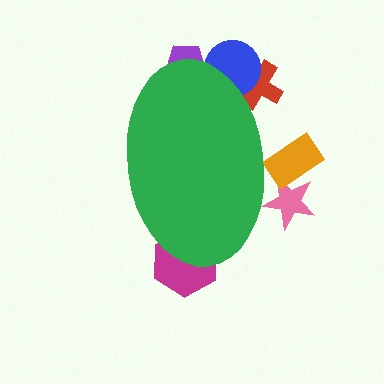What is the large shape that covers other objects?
A green ellipse.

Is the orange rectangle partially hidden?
Yes, the orange rectangle is partially hidden behind the green ellipse.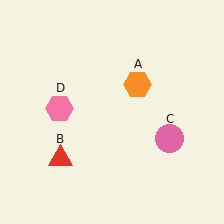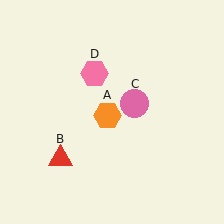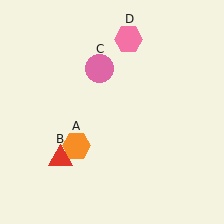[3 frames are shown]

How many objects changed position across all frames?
3 objects changed position: orange hexagon (object A), pink circle (object C), pink hexagon (object D).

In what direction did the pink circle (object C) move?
The pink circle (object C) moved up and to the left.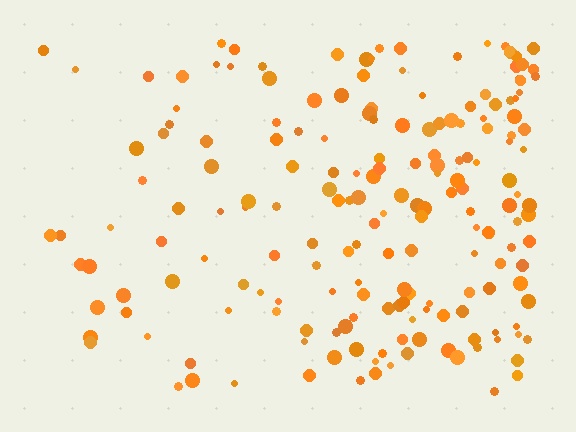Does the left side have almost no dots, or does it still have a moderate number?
Still a moderate number, just noticeably fewer than the right.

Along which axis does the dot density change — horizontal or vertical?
Horizontal.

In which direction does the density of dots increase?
From left to right, with the right side densest.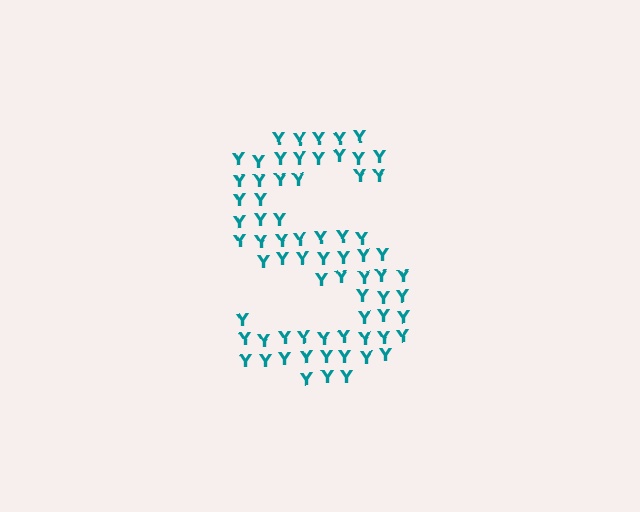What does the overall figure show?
The overall figure shows the letter S.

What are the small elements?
The small elements are letter Y's.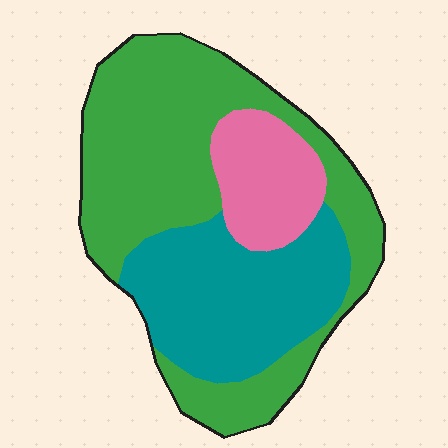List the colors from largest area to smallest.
From largest to smallest: green, teal, pink.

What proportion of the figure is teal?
Teal takes up about one third (1/3) of the figure.